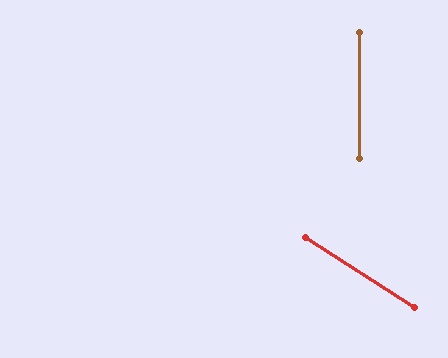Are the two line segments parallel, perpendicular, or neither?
Neither parallel nor perpendicular — they differ by about 57°.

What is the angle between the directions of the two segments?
Approximately 57 degrees.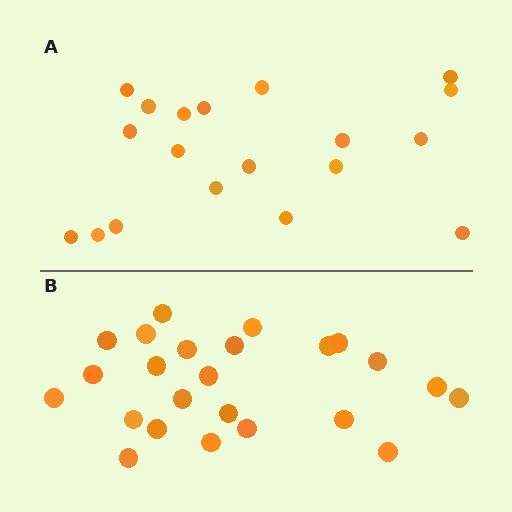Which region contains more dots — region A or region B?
Region B (the bottom region) has more dots.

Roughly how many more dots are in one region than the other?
Region B has about 5 more dots than region A.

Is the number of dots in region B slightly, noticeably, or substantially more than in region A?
Region B has noticeably more, but not dramatically so. The ratio is roughly 1.3 to 1.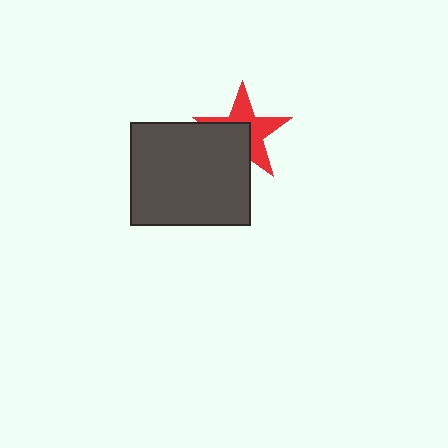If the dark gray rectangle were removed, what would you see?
You would see the complete red star.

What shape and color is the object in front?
The object in front is a dark gray rectangle.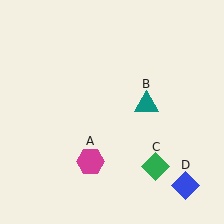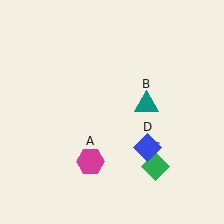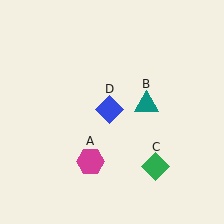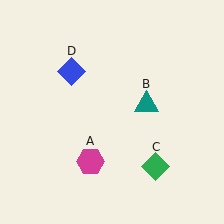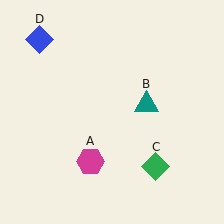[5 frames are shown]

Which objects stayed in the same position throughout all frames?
Magenta hexagon (object A) and teal triangle (object B) and green diamond (object C) remained stationary.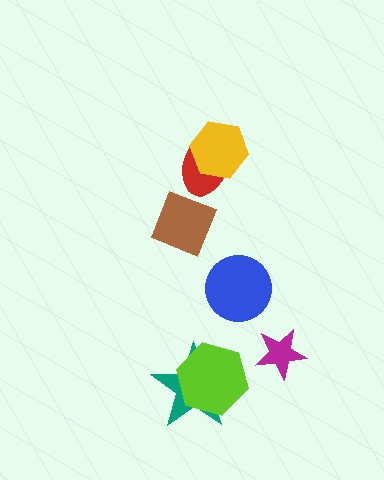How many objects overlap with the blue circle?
0 objects overlap with the blue circle.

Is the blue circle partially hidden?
No, no other shape covers it.